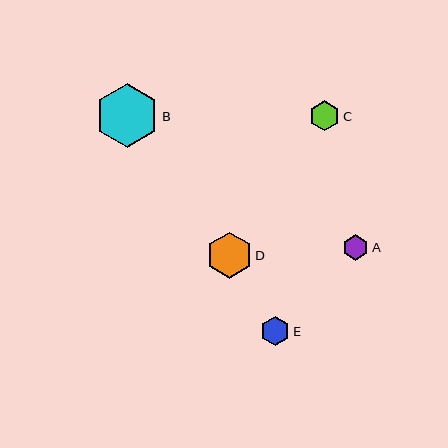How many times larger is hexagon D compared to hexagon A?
Hexagon D is approximately 1.8 times the size of hexagon A.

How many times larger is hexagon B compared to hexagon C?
Hexagon B is approximately 2.1 times the size of hexagon C.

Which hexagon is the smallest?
Hexagon A is the smallest with a size of approximately 26 pixels.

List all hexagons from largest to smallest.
From largest to smallest: B, D, C, E, A.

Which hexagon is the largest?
Hexagon B is the largest with a size of approximately 64 pixels.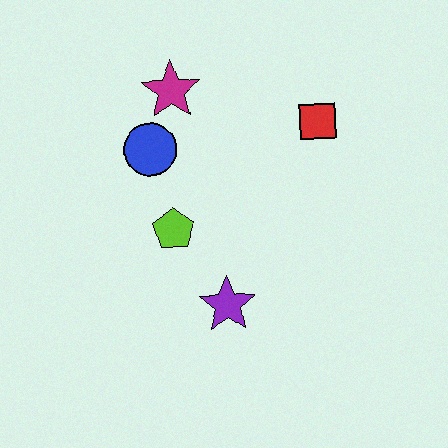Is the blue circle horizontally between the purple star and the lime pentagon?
No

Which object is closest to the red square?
The magenta star is closest to the red square.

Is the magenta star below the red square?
No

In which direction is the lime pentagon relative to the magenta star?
The lime pentagon is below the magenta star.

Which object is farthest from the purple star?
The magenta star is farthest from the purple star.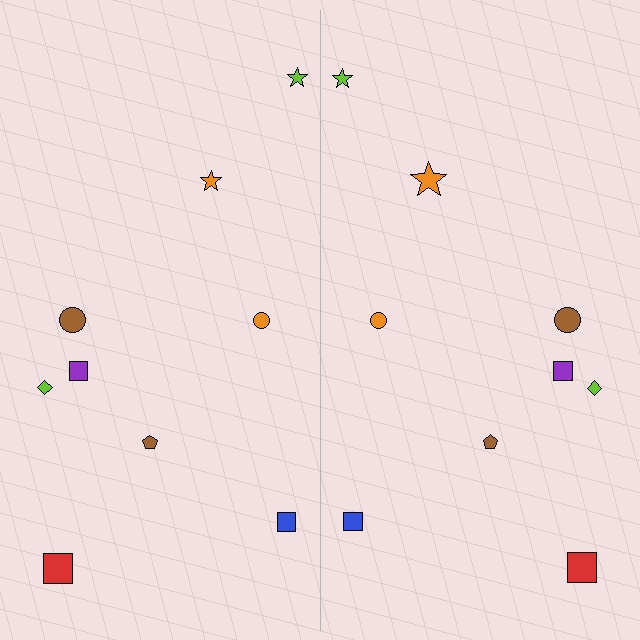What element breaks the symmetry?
The orange star on the right side has a different size than its mirror counterpart.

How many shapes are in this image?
There are 18 shapes in this image.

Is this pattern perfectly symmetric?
No, the pattern is not perfectly symmetric. The orange star on the right side has a different size than its mirror counterpart.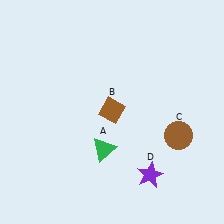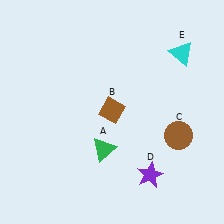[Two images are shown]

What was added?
A cyan triangle (E) was added in Image 2.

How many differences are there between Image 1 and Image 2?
There is 1 difference between the two images.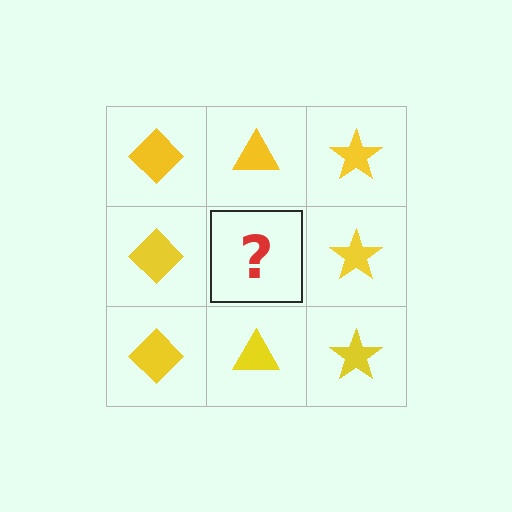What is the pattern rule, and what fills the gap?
The rule is that each column has a consistent shape. The gap should be filled with a yellow triangle.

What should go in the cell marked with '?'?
The missing cell should contain a yellow triangle.